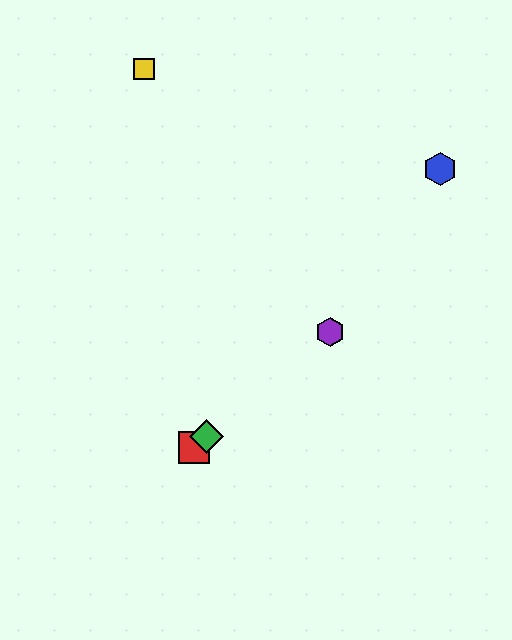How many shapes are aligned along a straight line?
3 shapes (the red square, the green diamond, the purple hexagon) are aligned along a straight line.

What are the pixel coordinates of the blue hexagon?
The blue hexagon is at (440, 169).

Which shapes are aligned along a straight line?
The red square, the green diamond, the purple hexagon are aligned along a straight line.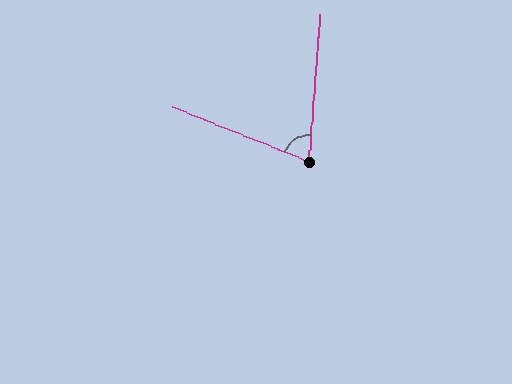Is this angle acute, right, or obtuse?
It is acute.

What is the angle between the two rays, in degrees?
Approximately 73 degrees.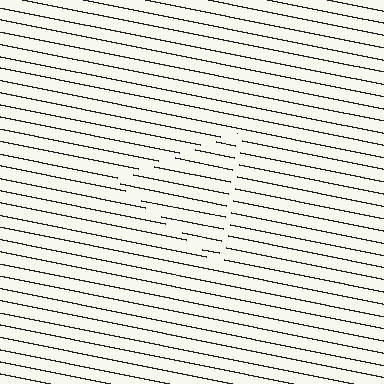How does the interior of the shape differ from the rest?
The interior of the shape contains the same grating, shifted by half a period — the contour is defined by the phase discontinuity where line-ends from the inner and outer gratings abut.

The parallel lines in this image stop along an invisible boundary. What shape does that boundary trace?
An illusory triangle. The interior of the shape contains the same grating, shifted by half a period — the contour is defined by the phase discontinuity where line-ends from the inner and outer gratings abut.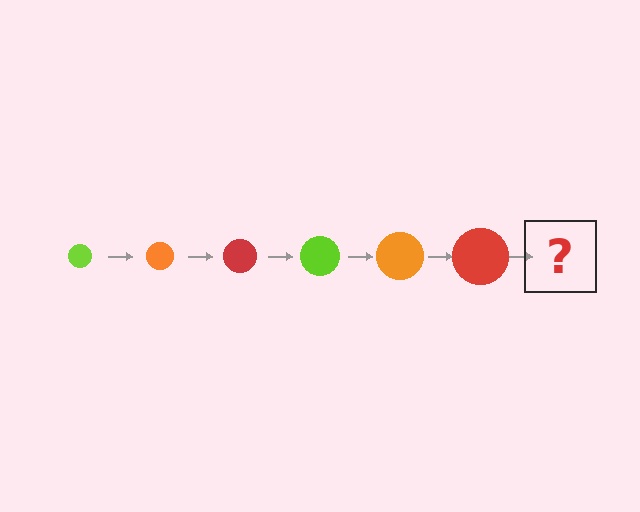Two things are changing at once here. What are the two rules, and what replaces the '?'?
The two rules are that the circle grows larger each step and the color cycles through lime, orange, and red. The '?' should be a lime circle, larger than the previous one.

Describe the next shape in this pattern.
It should be a lime circle, larger than the previous one.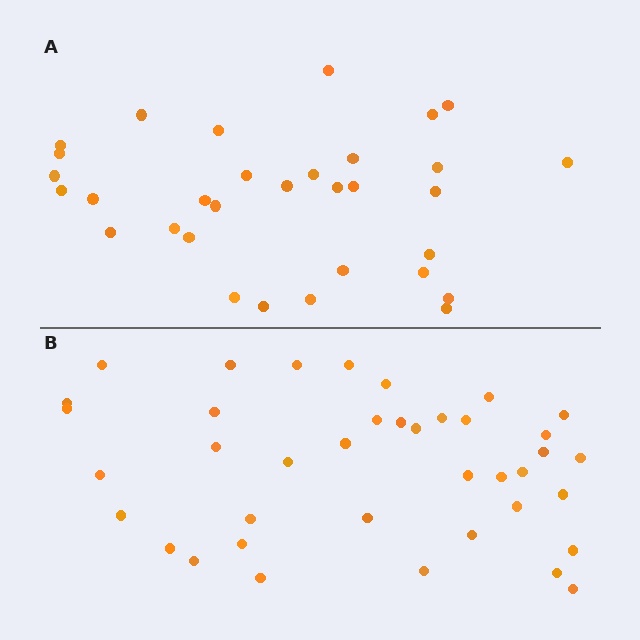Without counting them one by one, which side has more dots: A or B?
Region B (the bottom region) has more dots.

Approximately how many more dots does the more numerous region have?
Region B has roughly 8 or so more dots than region A.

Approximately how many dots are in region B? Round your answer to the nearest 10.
About 40 dots. (The exact count is 39, which rounds to 40.)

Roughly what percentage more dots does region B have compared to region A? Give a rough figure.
About 20% more.